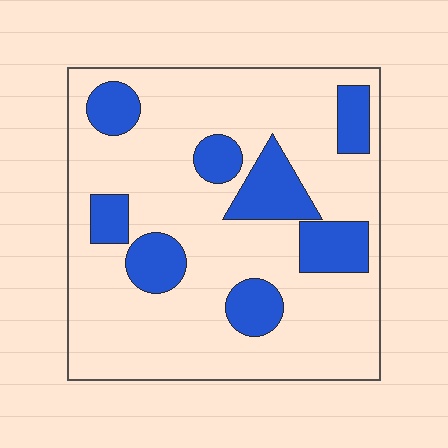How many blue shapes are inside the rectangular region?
8.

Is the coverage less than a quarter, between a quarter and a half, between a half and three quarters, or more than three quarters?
Less than a quarter.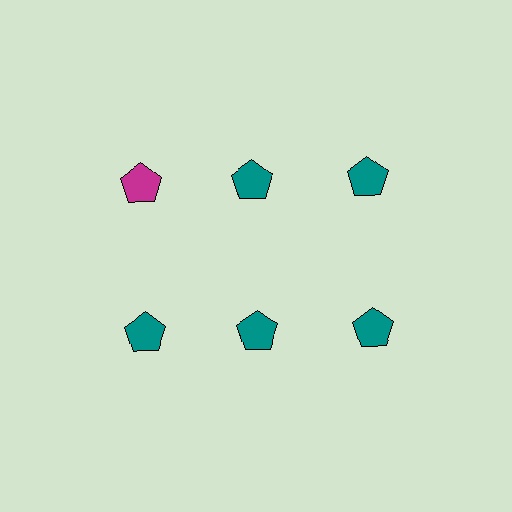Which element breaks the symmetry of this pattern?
The magenta pentagon in the top row, leftmost column breaks the symmetry. All other shapes are teal pentagons.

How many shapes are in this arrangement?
There are 6 shapes arranged in a grid pattern.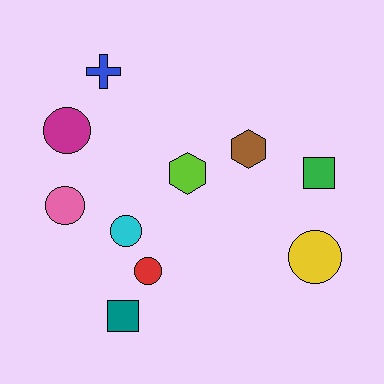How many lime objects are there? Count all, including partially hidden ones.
There is 1 lime object.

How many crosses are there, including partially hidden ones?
There is 1 cross.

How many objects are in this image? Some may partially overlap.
There are 10 objects.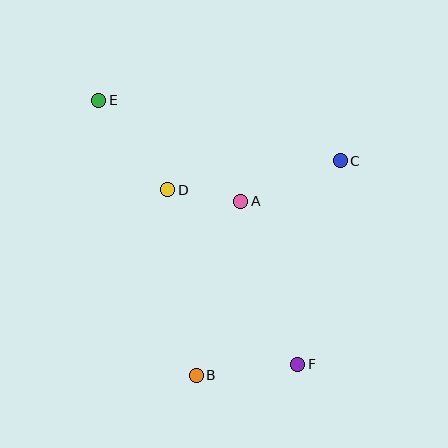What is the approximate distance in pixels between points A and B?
The distance between A and B is approximately 180 pixels.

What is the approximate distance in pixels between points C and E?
The distance between C and E is approximately 249 pixels.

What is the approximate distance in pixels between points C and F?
The distance between C and F is approximately 208 pixels.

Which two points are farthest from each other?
Points E and F are farthest from each other.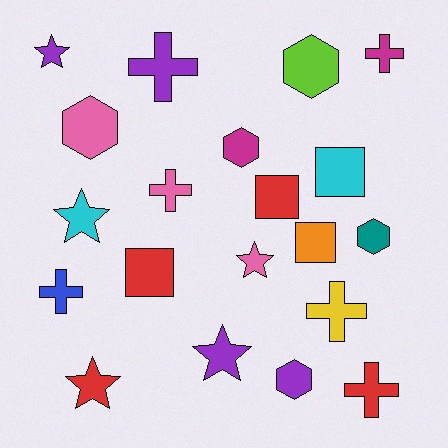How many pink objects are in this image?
There are 3 pink objects.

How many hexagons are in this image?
There are 5 hexagons.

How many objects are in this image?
There are 20 objects.